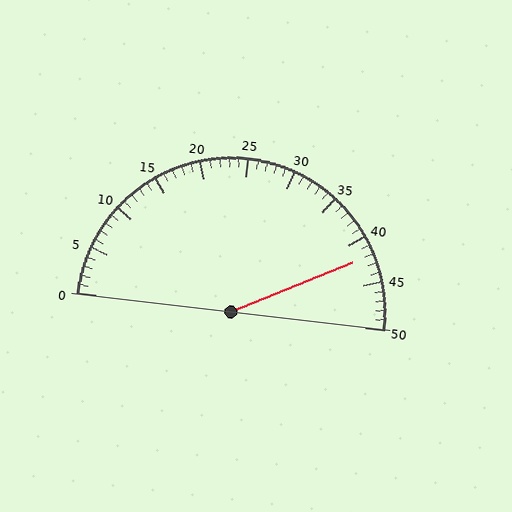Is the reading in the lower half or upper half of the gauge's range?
The reading is in the upper half of the range (0 to 50).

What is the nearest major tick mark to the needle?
The nearest major tick mark is 40.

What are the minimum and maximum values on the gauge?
The gauge ranges from 0 to 50.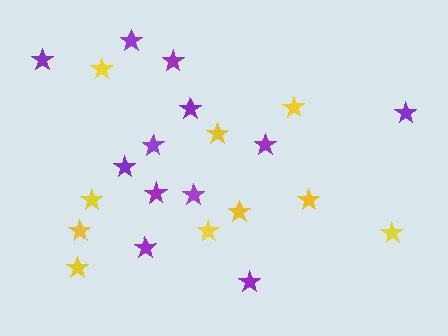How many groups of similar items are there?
There are 2 groups: one group of yellow stars (10) and one group of purple stars (12).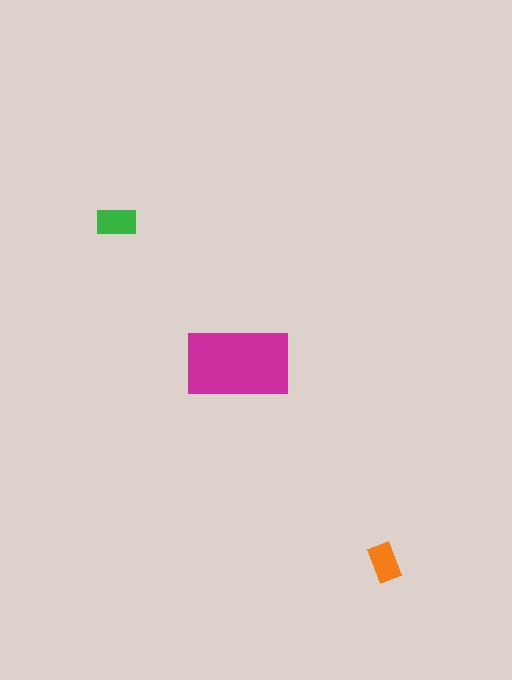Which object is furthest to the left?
The green rectangle is leftmost.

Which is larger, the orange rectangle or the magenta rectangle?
The magenta one.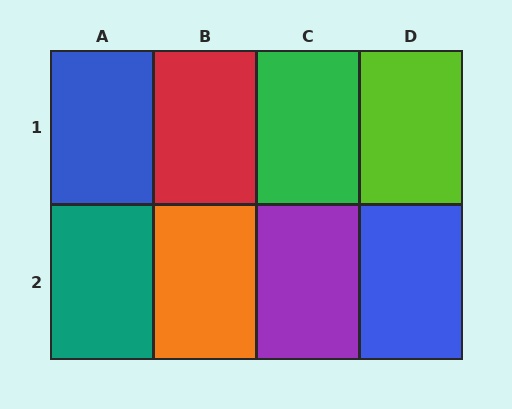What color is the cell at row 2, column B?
Orange.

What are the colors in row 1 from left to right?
Blue, red, green, lime.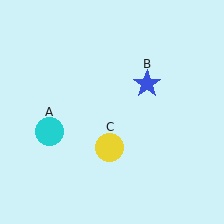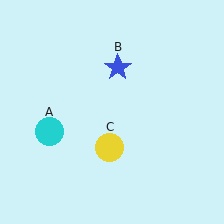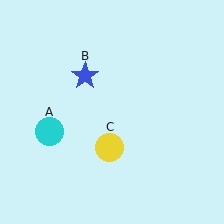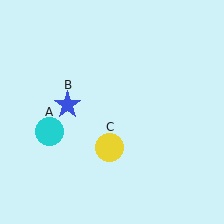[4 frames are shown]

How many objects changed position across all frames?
1 object changed position: blue star (object B).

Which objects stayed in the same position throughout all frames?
Cyan circle (object A) and yellow circle (object C) remained stationary.